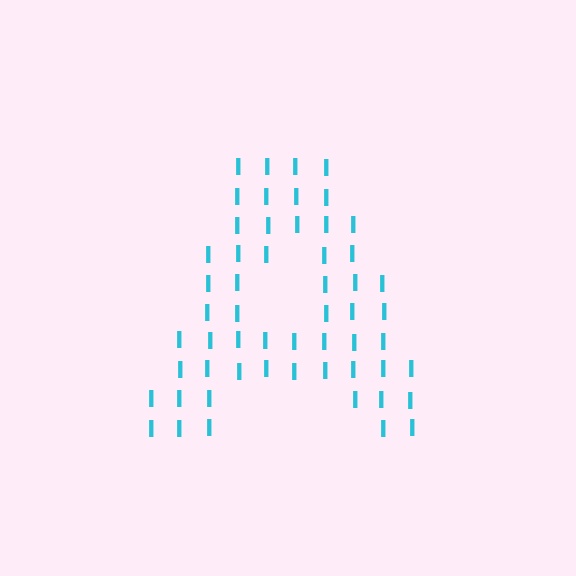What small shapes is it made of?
It is made of small letter I's.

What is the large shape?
The large shape is the letter A.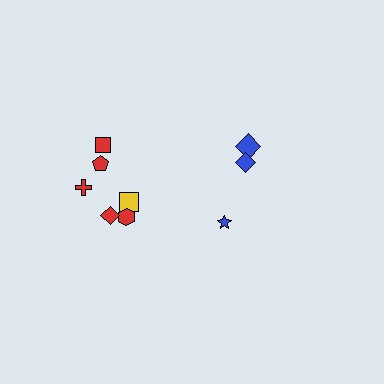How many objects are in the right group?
There are 3 objects.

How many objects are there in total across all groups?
There are 9 objects.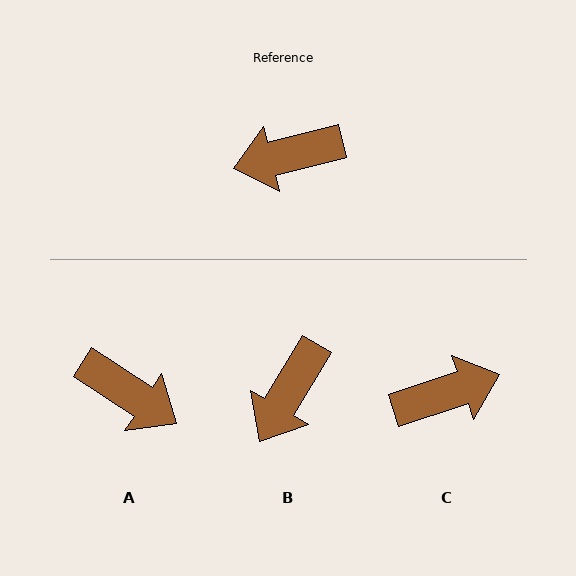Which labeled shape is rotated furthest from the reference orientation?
C, about 175 degrees away.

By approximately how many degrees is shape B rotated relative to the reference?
Approximately 45 degrees counter-clockwise.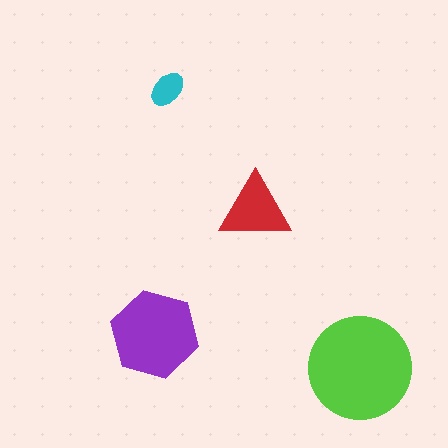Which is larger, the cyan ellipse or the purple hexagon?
The purple hexagon.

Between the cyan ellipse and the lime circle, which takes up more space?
The lime circle.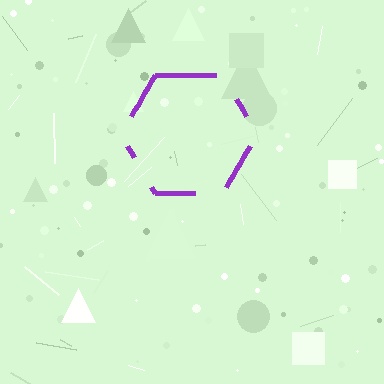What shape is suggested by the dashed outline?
The dashed outline suggests a hexagon.